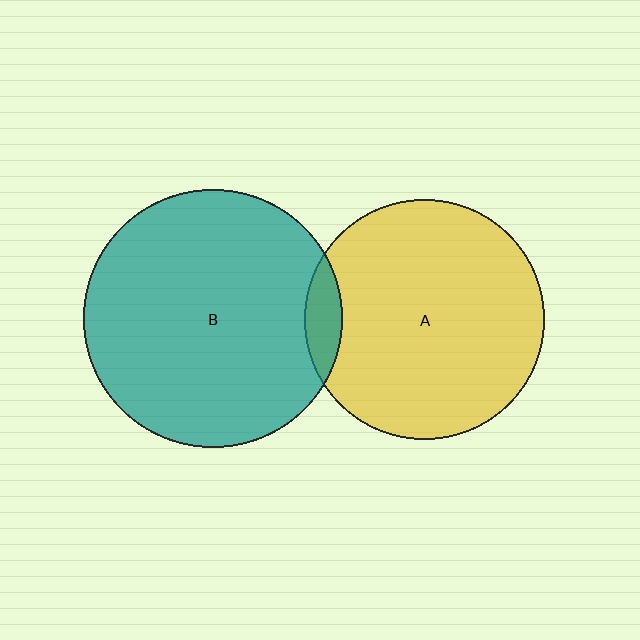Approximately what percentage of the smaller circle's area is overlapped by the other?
Approximately 5%.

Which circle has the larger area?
Circle B (teal).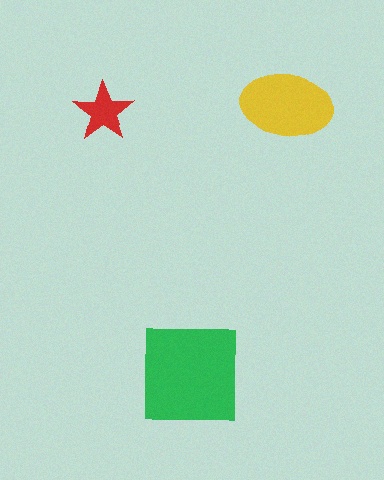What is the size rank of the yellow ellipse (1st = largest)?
2nd.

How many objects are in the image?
There are 3 objects in the image.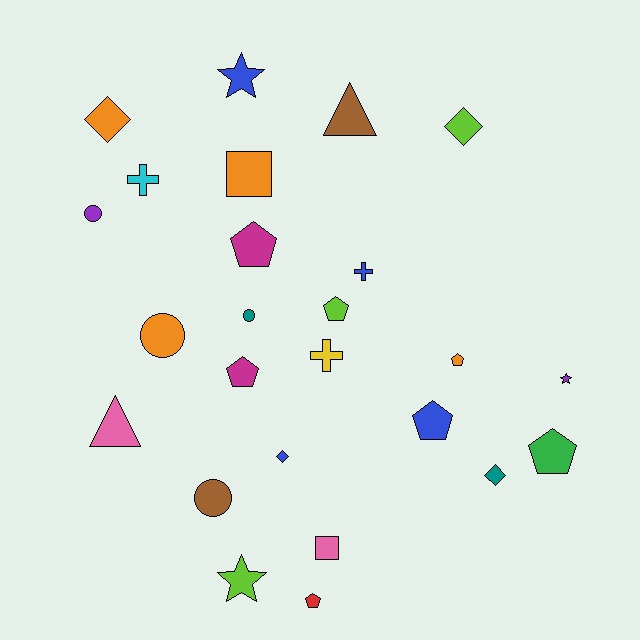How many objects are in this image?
There are 25 objects.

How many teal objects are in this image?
There are 2 teal objects.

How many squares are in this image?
There are 2 squares.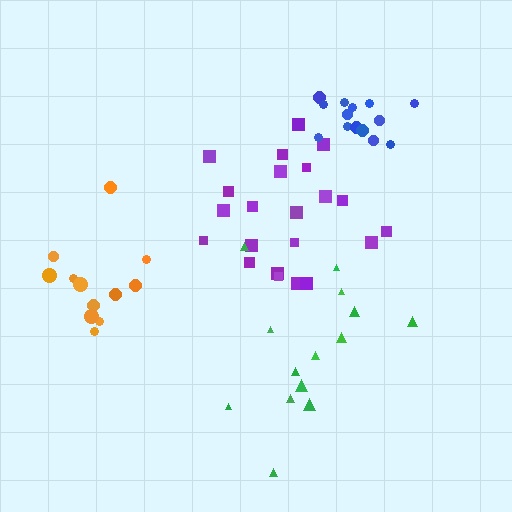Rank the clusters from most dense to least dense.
blue, orange, purple, green.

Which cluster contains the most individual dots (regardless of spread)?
Purple (22).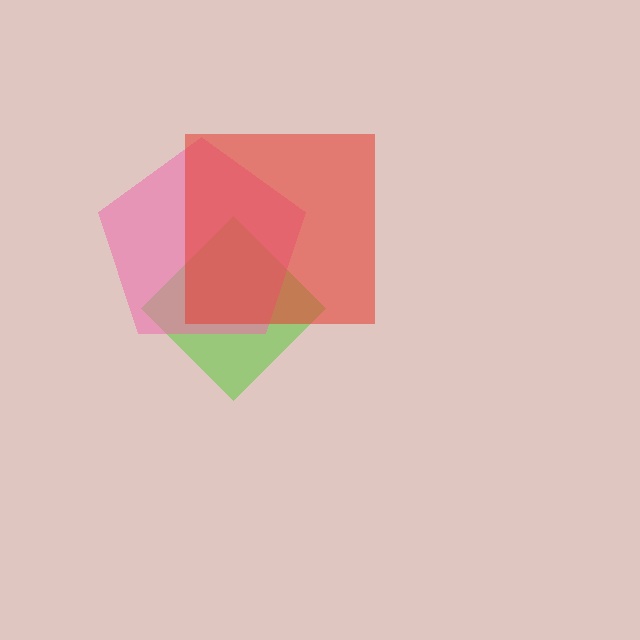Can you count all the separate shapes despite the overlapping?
Yes, there are 3 separate shapes.